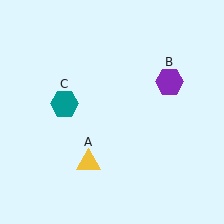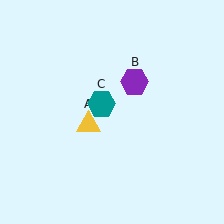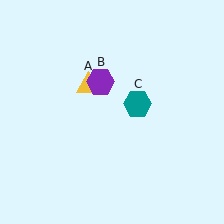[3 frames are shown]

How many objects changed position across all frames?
3 objects changed position: yellow triangle (object A), purple hexagon (object B), teal hexagon (object C).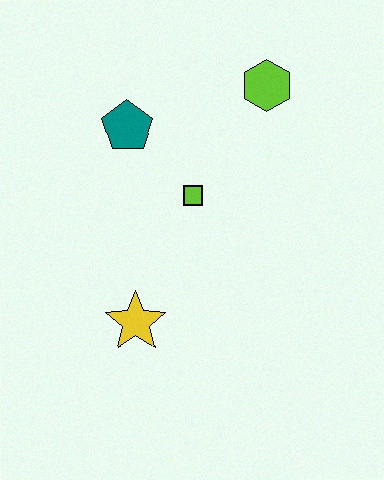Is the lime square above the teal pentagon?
No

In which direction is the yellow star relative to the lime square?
The yellow star is below the lime square.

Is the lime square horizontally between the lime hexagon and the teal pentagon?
Yes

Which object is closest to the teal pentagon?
The lime square is closest to the teal pentagon.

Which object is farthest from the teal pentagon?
The yellow star is farthest from the teal pentagon.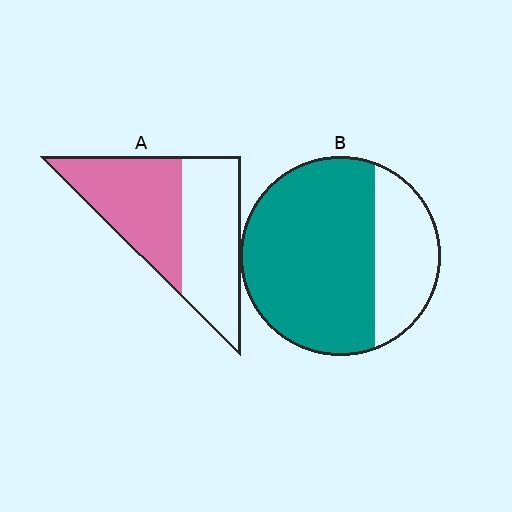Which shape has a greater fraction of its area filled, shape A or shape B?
Shape B.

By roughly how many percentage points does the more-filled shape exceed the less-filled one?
By roughly 20 percentage points (B over A).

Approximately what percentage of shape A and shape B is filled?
A is approximately 50% and B is approximately 70%.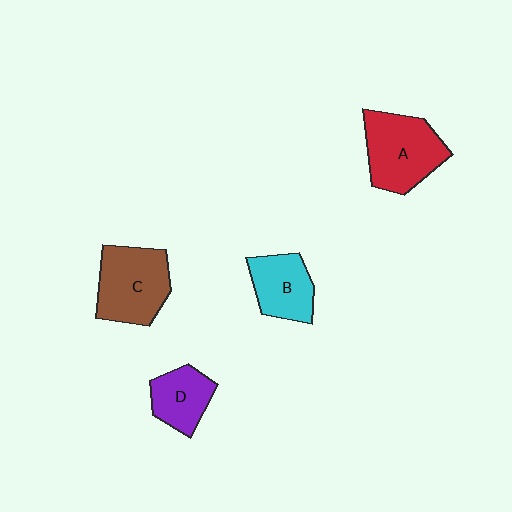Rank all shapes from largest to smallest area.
From largest to smallest: A (red), C (brown), B (cyan), D (purple).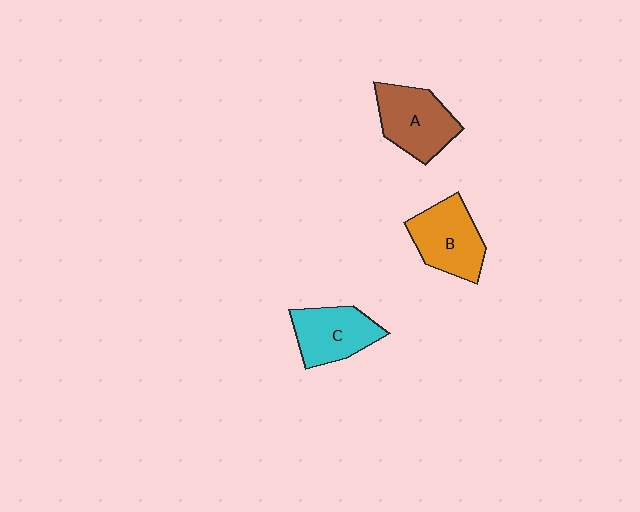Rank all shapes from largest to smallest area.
From largest to smallest: A (brown), B (orange), C (cyan).